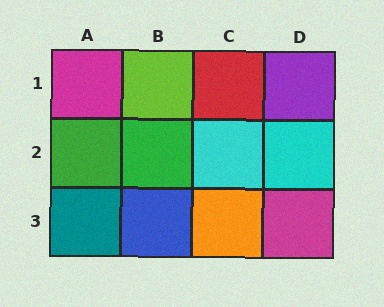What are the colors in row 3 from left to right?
Teal, blue, orange, magenta.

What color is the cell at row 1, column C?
Red.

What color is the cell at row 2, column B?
Green.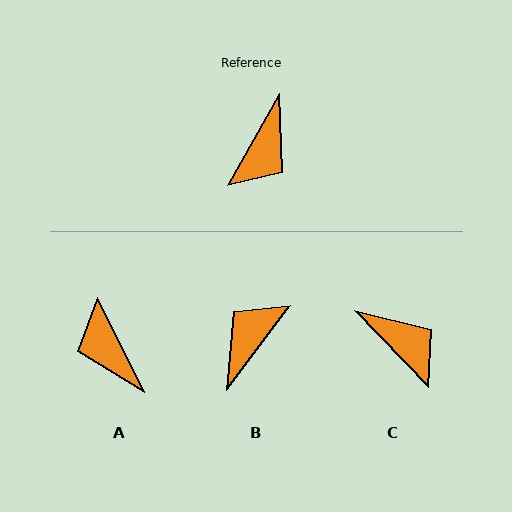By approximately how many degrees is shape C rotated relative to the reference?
Approximately 74 degrees counter-clockwise.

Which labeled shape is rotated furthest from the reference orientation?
B, about 173 degrees away.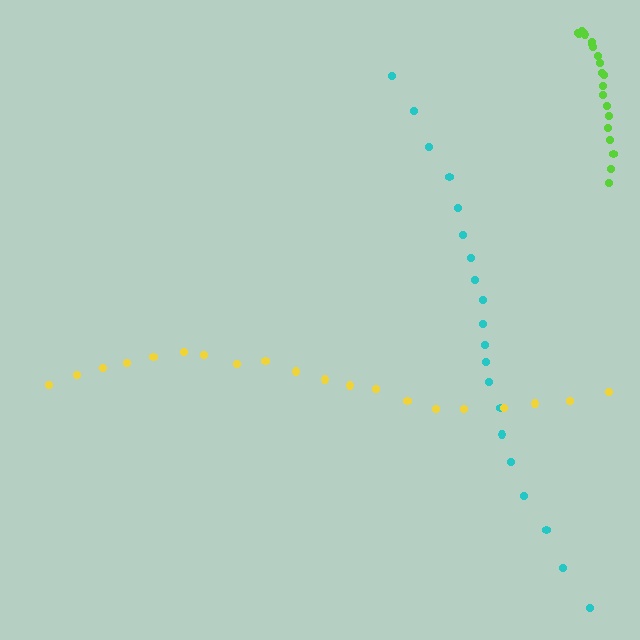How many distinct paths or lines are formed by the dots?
There are 3 distinct paths.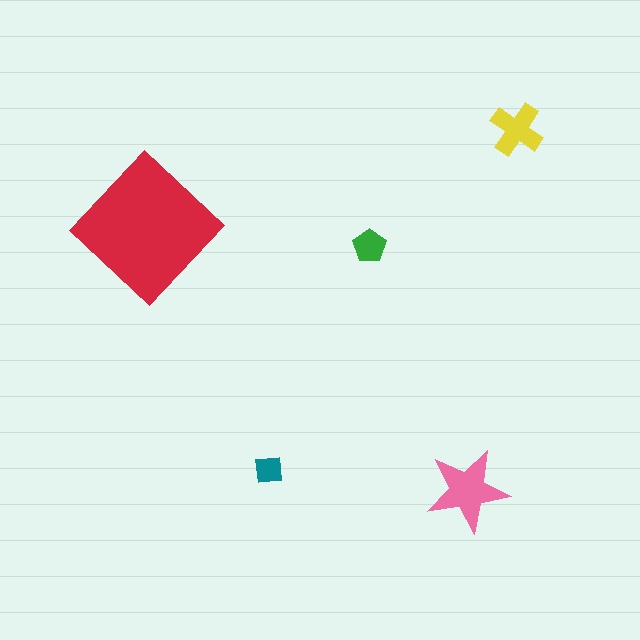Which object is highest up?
The yellow cross is topmost.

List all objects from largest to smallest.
The red diamond, the pink star, the yellow cross, the green pentagon, the teal square.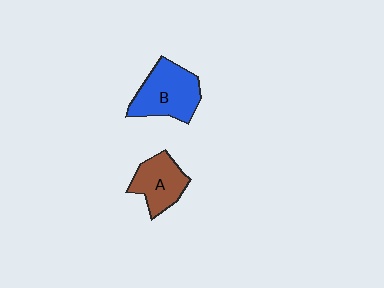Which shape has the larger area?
Shape B (blue).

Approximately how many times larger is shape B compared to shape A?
Approximately 1.3 times.